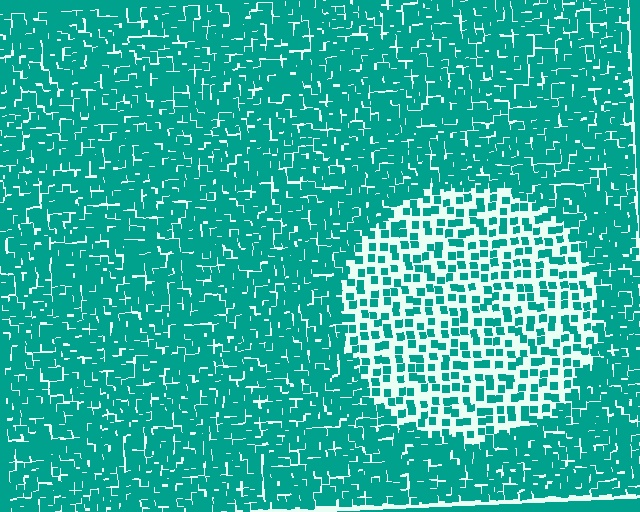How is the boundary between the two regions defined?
The boundary is defined by a change in element density (approximately 2.4x ratio). All elements are the same color, size, and shape.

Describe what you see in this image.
The image contains small teal elements arranged at two different densities. A circle-shaped region is visible where the elements are less densely packed than the surrounding area.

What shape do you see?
I see a circle.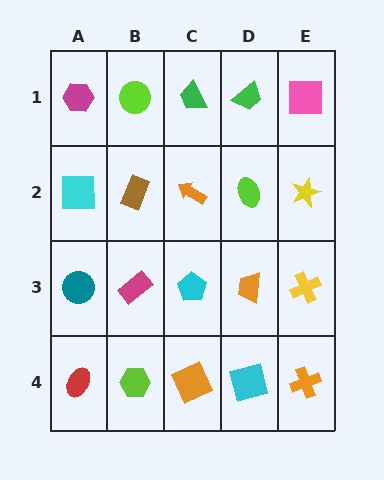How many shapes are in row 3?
5 shapes.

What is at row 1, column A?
A magenta hexagon.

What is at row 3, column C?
A cyan pentagon.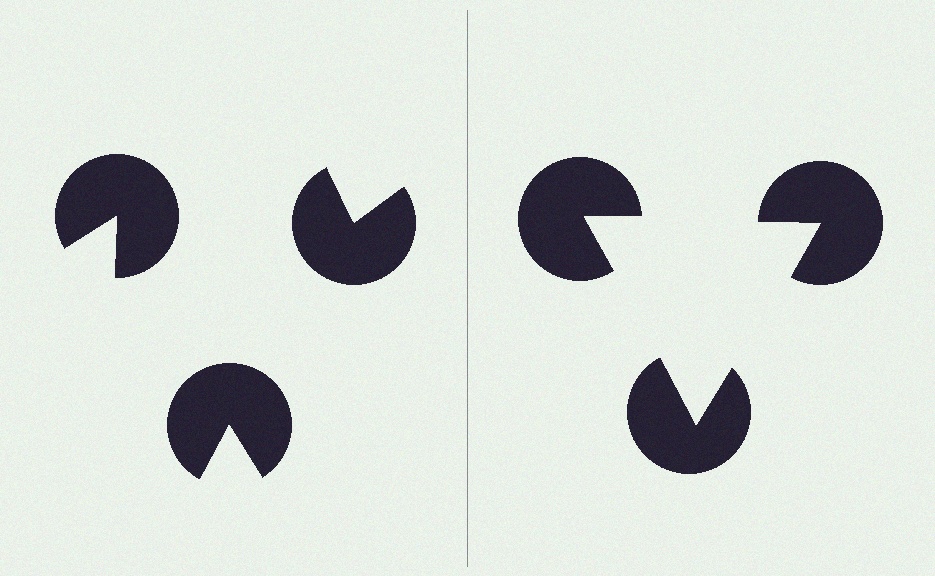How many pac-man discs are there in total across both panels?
6 — 3 on each side.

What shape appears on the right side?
An illusory triangle.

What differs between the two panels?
The pac-man discs are positioned identically on both sides; only the wedge orientations differ. On the right they align to a triangle; on the left they are misaligned.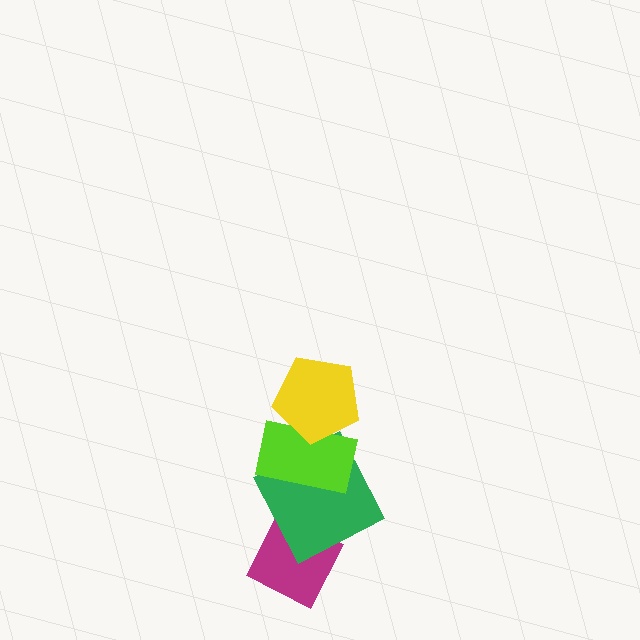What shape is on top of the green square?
The lime rectangle is on top of the green square.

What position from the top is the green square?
The green square is 3rd from the top.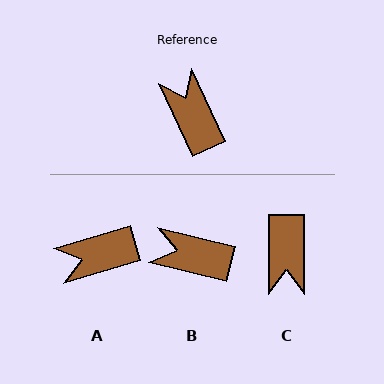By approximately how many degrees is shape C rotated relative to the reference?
Approximately 155 degrees counter-clockwise.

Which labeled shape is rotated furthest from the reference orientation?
C, about 155 degrees away.